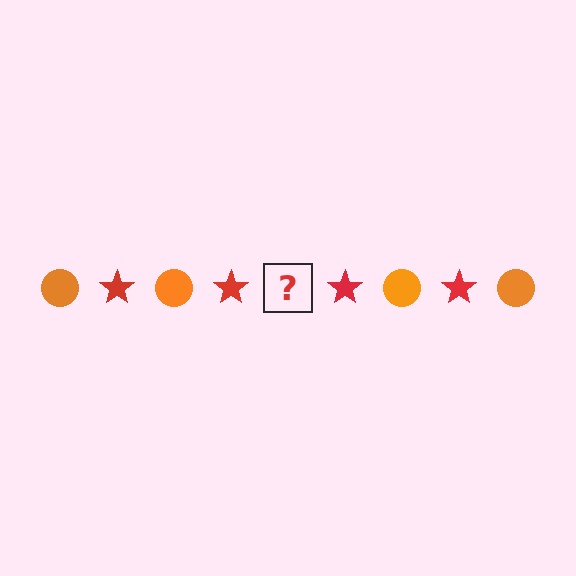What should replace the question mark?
The question mark should be replaced with an orange circle.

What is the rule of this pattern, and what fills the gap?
The rule is that the pattern alternates between orange circle and red star. The gap should be filled with an orange circle.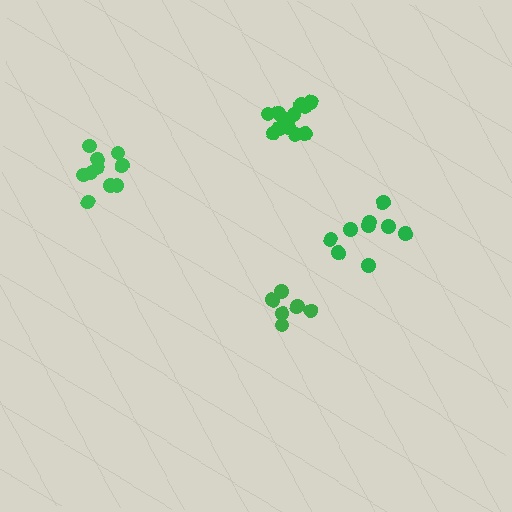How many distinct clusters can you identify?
There are 4 distinct clusters.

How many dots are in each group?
Group 1: 9 dots, Group 2: 11 dots, Group 3: 6 dots, Group 4: 12 dots (38 total).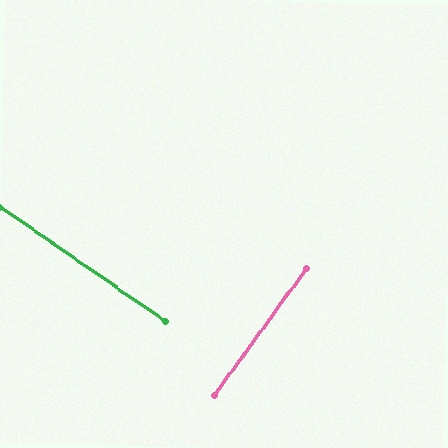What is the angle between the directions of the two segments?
Approximately 89 degrees.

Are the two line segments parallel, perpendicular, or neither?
Perpendicular — they meet at approximately 89°.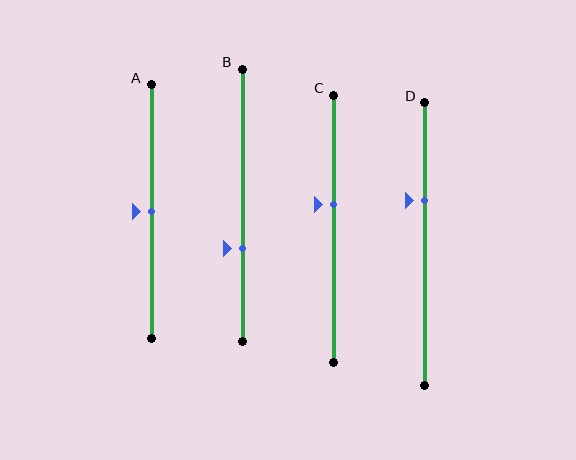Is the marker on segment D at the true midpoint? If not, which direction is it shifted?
No, the marker on segment D is shifted upward by about 15% of the segment length.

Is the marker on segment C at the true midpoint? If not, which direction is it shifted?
No, the marker on segment C is shifted upward by about 9% of the segment length.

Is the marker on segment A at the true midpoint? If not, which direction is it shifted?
Yes, the marker on segment A is at the true midpoint.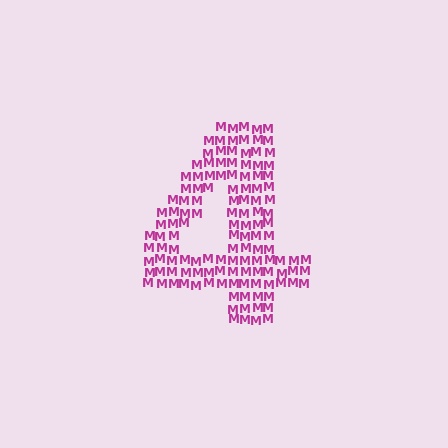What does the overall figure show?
The overall figure shows the digit 4.